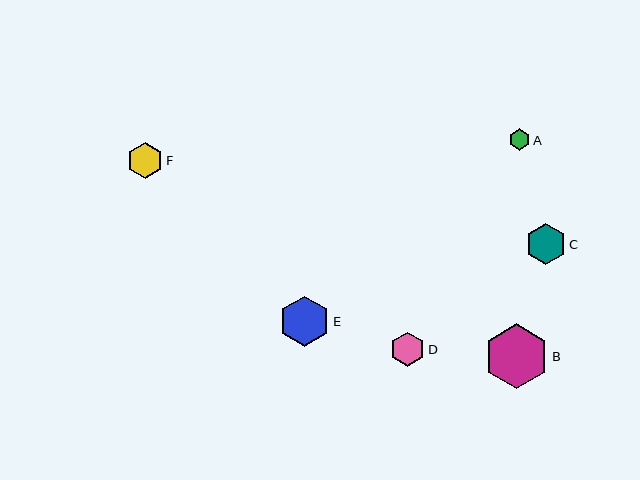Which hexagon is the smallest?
Hexagon A is the smallest with a size of approximately 22 pixels.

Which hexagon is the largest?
Hexagon B is the largest with a size of approximately 64 pixels.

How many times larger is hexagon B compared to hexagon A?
Hexagon B is approximately 3.0 times the size of hexagon A.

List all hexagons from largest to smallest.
From largest to smallest: B, E, C, F, D, A.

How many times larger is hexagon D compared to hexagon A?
Hexagon D is approximately 1.6 times the size of hexagon A.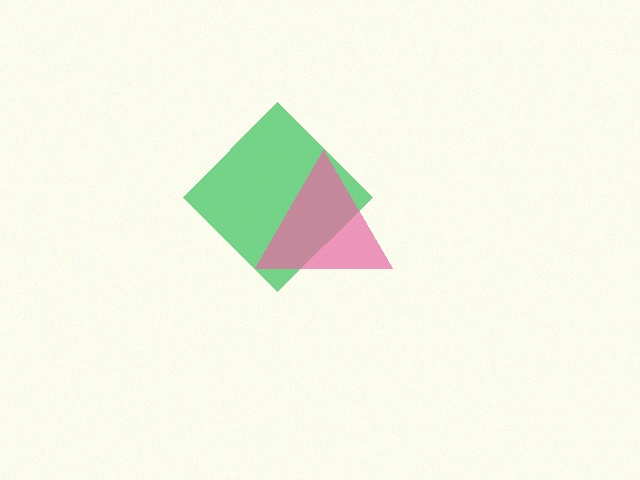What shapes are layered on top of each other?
The layered shapes are: a green diamond, a pink triangle.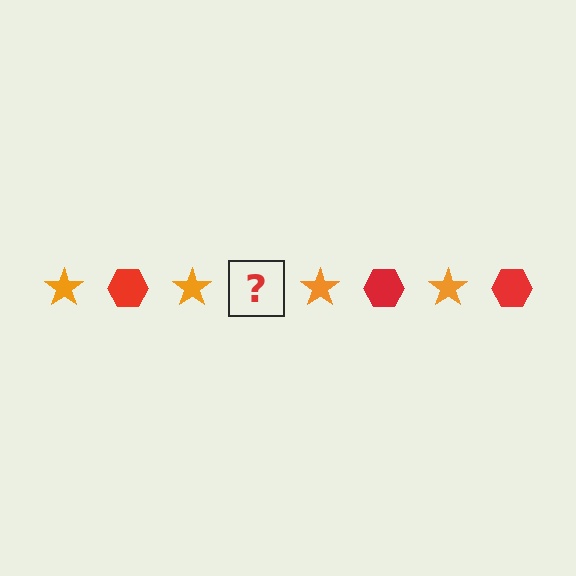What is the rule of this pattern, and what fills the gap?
The rule is that the pattern alternates between orange star and red hexagon. The gap should be filled with a red hexagon.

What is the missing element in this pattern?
The missing element is a red hexagon.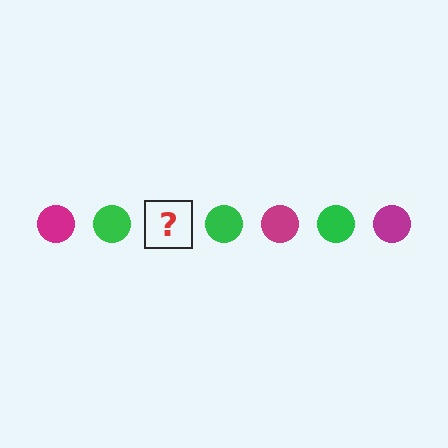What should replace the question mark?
The question mark should be replaced with a magenta circle.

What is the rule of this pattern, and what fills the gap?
The rule is that the pattern cycles through magenta, green circles. The gap should be filled with a magenta circle.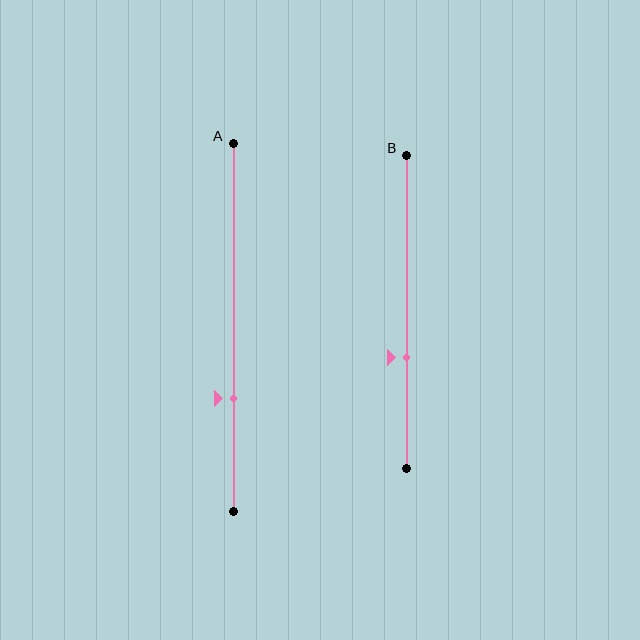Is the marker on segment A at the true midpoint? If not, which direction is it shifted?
No, the marker on segment A is shifted downward by about 19% of the segment length.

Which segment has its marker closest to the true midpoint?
Segment B has its marker closest to the true midpoint.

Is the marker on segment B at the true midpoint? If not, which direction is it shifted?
No, the marker on segment B is shifted downward by about 14% of the segment length.